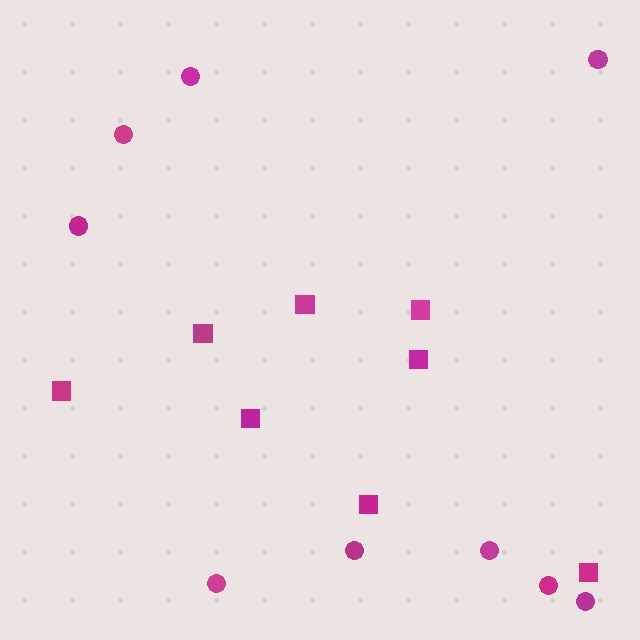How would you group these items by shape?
There are 2 groups: one group of circles (9) and one group of squares (8).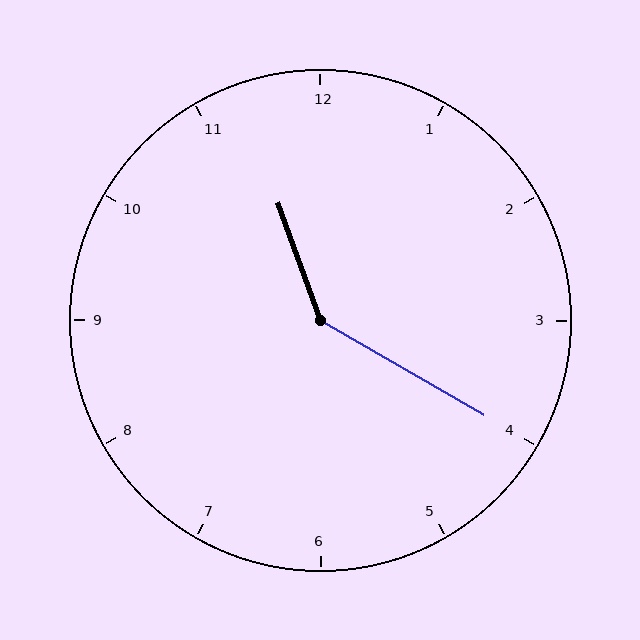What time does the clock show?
11:20.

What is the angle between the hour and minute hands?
Approximately 140 degrees.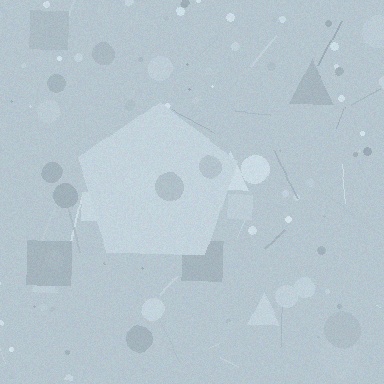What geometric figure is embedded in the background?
A pentagon is embedded in the background.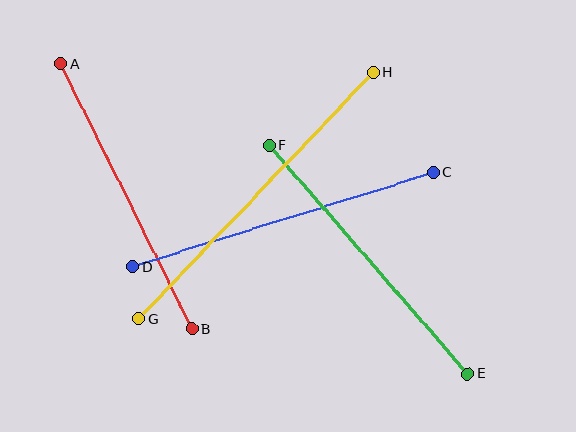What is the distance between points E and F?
The distance is approximately 303 pixels.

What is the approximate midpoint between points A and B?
The midpoint is at approximately (126, 196) pixels.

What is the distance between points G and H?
The distance is approximately 340 pixels.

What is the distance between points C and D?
The distance is approximately 315 pixels.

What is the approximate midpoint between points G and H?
The midpoint is at approximately (256, 195) pixels.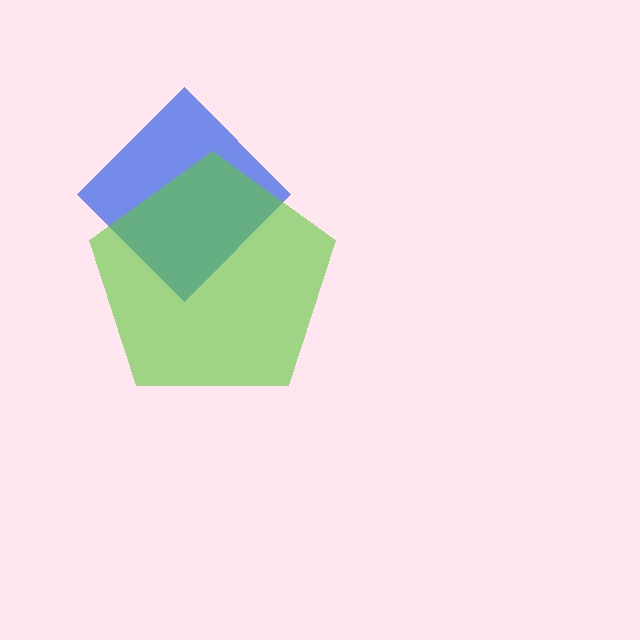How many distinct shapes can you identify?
There are 2 distinct shapes: a blue diamond, a lime pentagon.